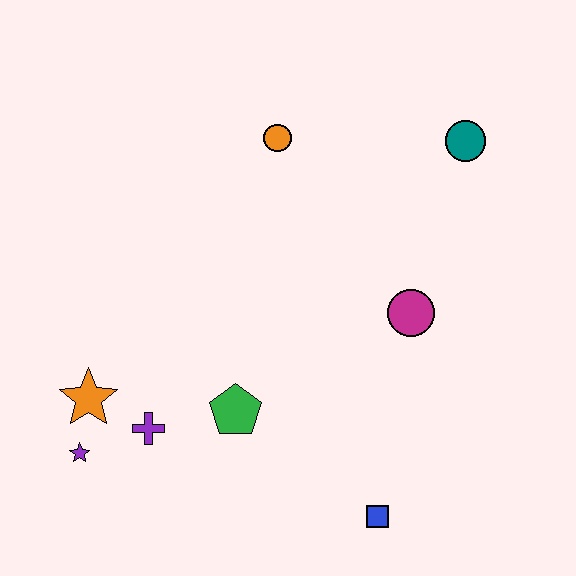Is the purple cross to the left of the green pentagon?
Yes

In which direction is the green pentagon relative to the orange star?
The green pentagon is to the right of the orange star.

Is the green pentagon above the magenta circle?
No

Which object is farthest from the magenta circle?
The purple star is farthest from the magenta circle.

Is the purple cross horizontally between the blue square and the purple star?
Yes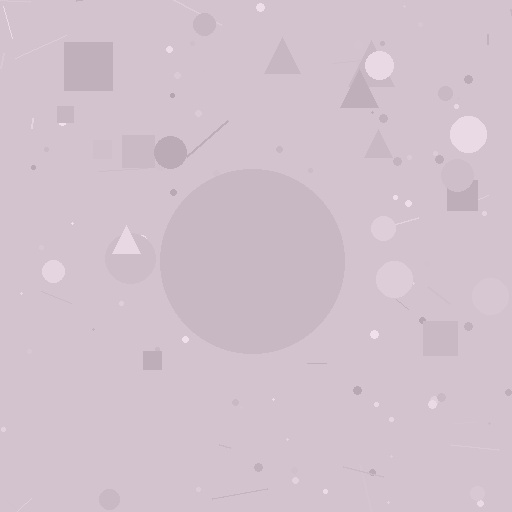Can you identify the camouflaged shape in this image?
The camouflaged shape is a circle.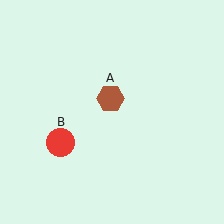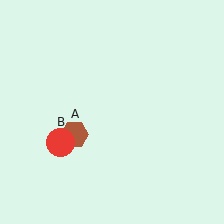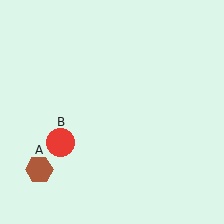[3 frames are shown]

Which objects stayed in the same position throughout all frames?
Red circle (object B) remained stationary.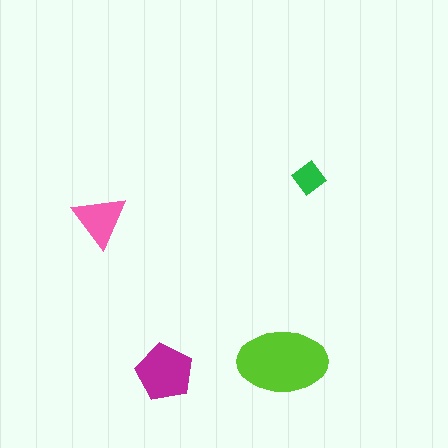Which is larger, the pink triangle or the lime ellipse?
The lime ellipse.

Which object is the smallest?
The green diamond.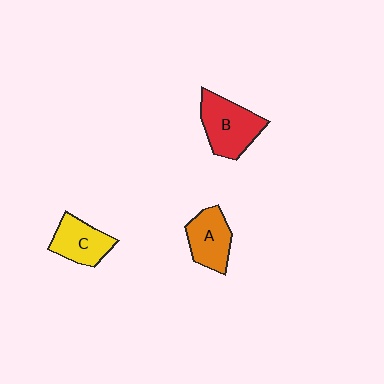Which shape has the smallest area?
Shape C (yellow).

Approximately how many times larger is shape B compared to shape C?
Approximately 1.3 times.